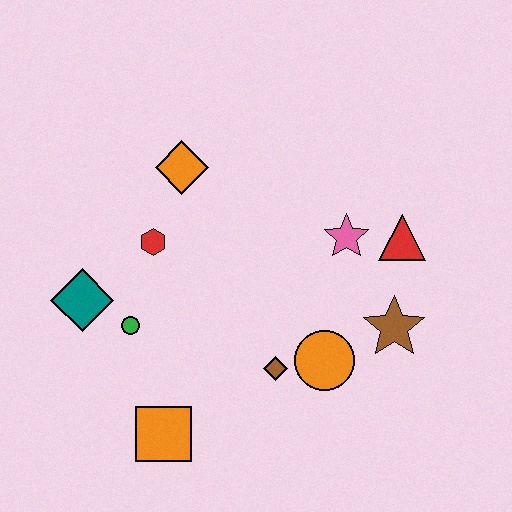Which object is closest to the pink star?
The red triangle is closest to the pink star.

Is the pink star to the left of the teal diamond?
No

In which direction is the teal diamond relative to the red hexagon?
The teal diamond is to the left of the red hexagon.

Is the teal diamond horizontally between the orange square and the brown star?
No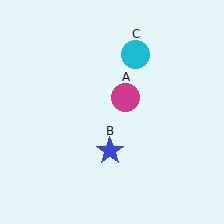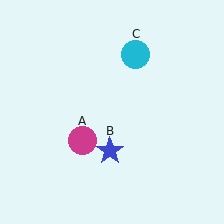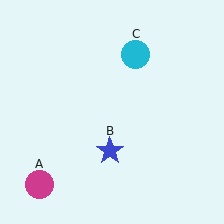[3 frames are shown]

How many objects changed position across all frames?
1 object changed position: magenta circle (object A).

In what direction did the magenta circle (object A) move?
The magenta circle (object A) moved down and to the left.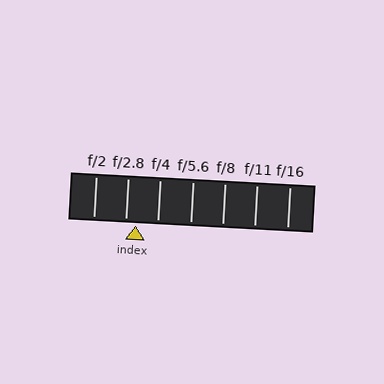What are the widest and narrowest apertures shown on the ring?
The widest aperture shown is f/2 and the narrowest is f/16.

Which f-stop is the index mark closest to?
The index mark is closest to f/2.8.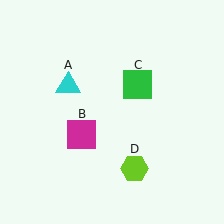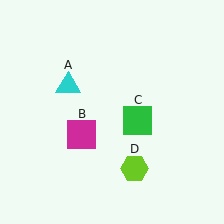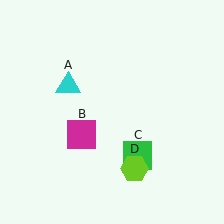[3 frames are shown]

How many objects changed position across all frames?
1 object changed position: green square (object C).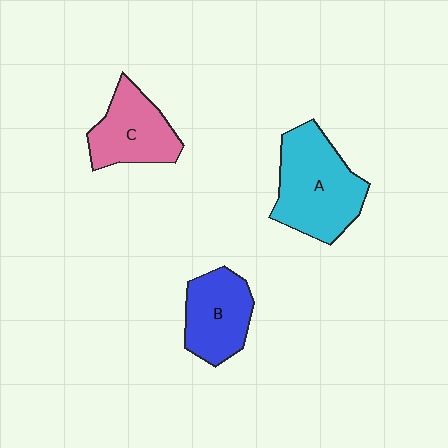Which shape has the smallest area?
Shape B (blue).